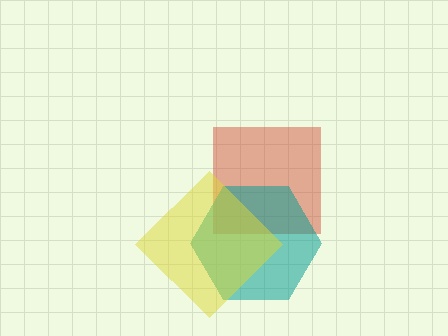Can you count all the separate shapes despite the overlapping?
Yes, there are 3 separate shapes.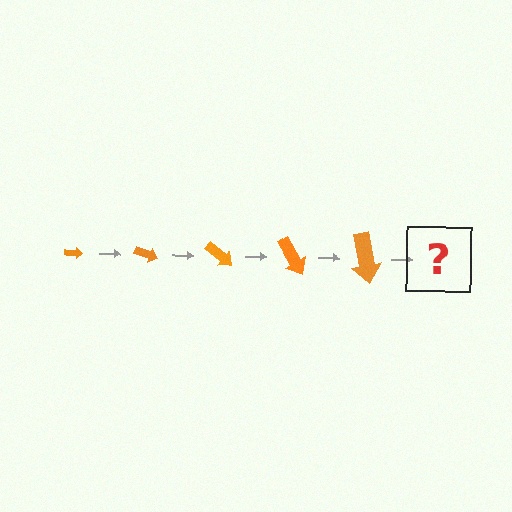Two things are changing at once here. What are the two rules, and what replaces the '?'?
The two rules are that the arrow grows larger each step and it rotates 20 degrees each step. The '?' should be an arrow, larger than the previous one and rotated 100 degrees from the start.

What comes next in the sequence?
The next element should be an arrow, larger than the previous one and rotated 100 degrees from the start.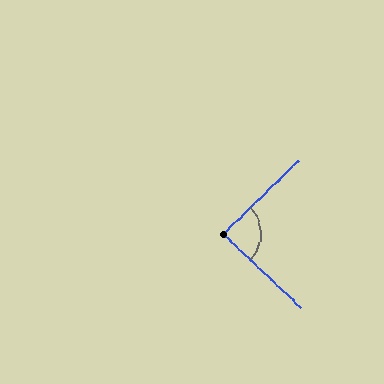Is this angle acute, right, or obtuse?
It is approximately a right angle.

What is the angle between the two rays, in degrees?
Approximately 88 degrees.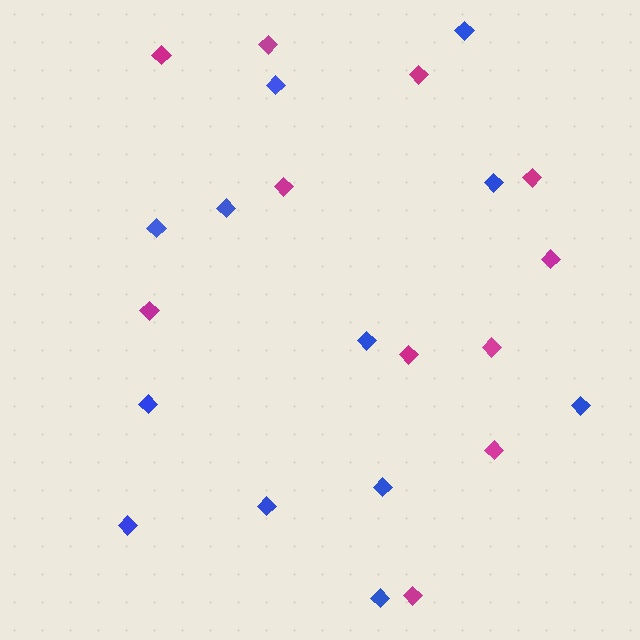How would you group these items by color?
There are 2 groups: one group of magenta diamonds (11) and one group of blue diamonds (12).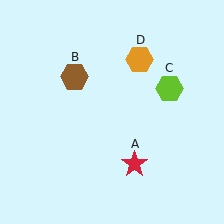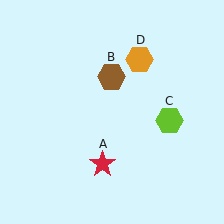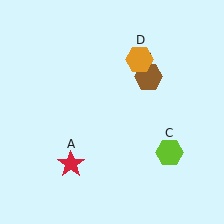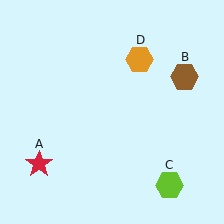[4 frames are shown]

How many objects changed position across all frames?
3 objects changed position: red star (object A), brown hexagon (object B), lime hexagon (object C).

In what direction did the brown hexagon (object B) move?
The brown hexagon (object B) moved right.